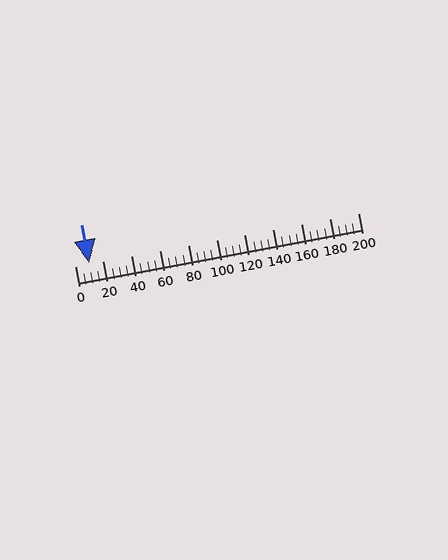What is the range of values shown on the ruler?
The ruler shows values from 0 to 200.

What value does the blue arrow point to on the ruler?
The blue arrow points to approximately 10.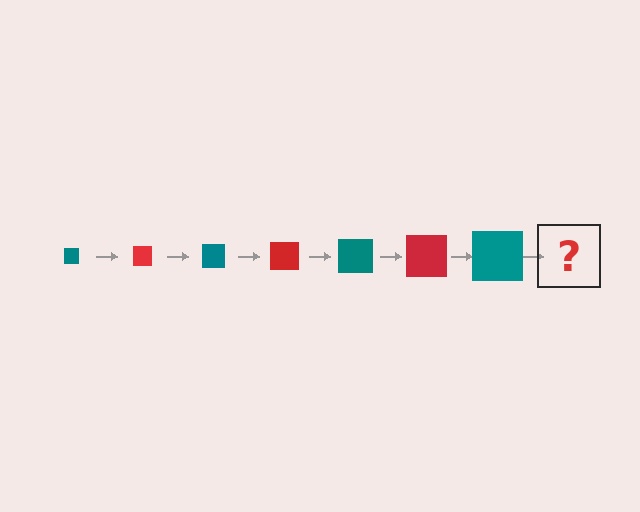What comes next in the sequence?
The next element should be a red square, larger than the previous one.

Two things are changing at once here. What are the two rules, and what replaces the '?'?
The two rules are that the square grows larger each step and the color cycles through teal and red. The '?' should be a red square, larger than the previous one.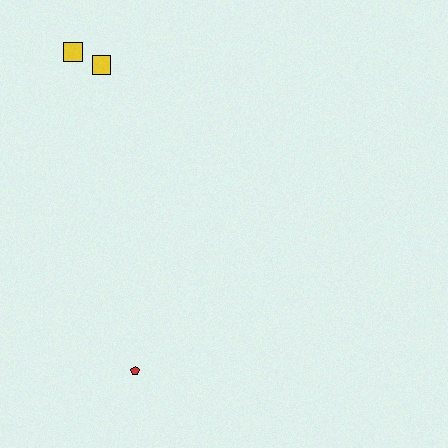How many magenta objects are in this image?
There are no magenta objects.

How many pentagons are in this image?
There is 1 pentagon.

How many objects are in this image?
There are 3 objects.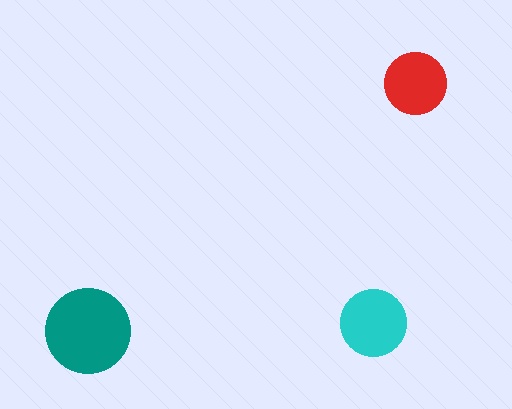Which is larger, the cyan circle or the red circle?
The cyan one.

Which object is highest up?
The red circle is topmost.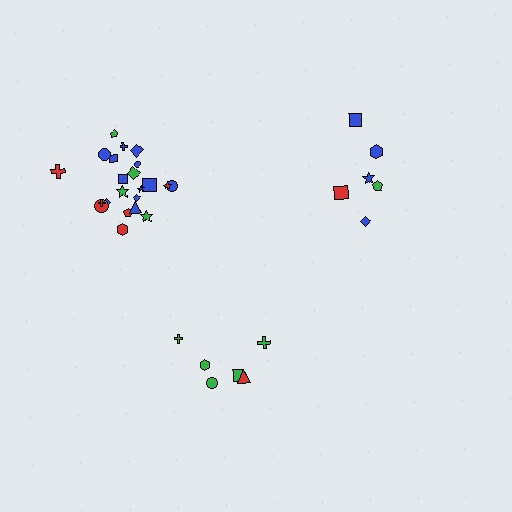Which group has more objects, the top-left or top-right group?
The top-left group.